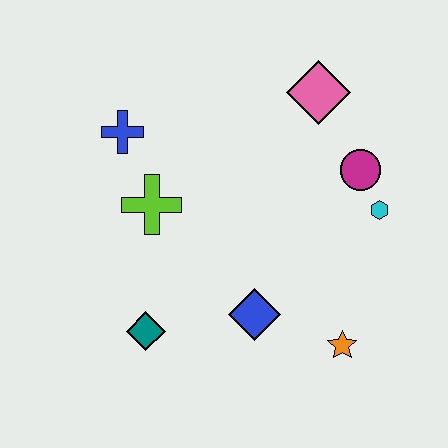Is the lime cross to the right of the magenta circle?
No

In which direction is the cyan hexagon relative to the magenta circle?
The cyan hexagon is below the magenta circle.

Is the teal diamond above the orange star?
Yes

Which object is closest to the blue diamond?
The orange star is closest to the blue diamond.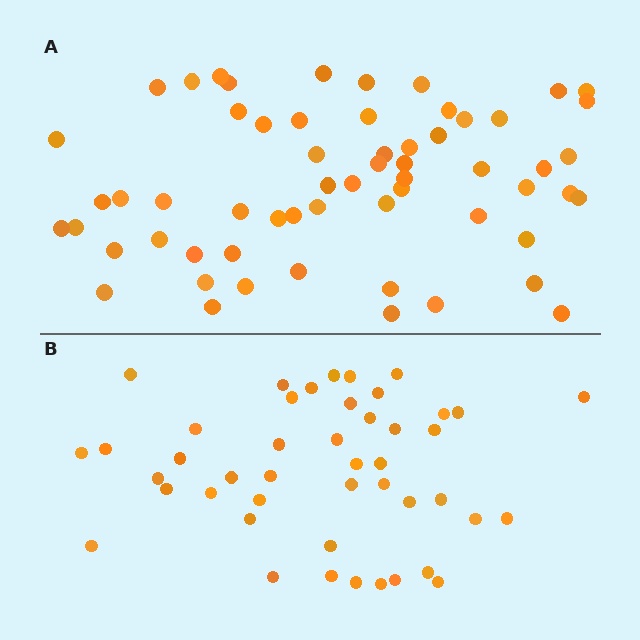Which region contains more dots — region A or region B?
Region A (the top region) has more dots.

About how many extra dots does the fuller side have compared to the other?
Region A has approximately 15 more dots than region B.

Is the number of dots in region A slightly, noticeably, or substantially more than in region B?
Region A has noticeably more, but not dramatically so. The ratio is roughly 1.3 to 1.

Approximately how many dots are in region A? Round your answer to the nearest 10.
About 60 dots.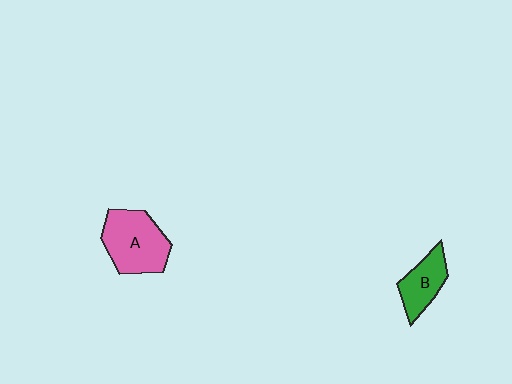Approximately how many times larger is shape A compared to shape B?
Approximately 1.6 times.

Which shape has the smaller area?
Shape B (green).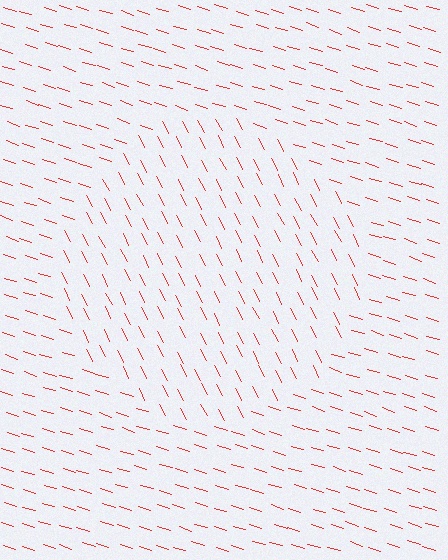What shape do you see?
I see a circle.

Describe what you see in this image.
The image is filled with small red line segments. A circle region in the image has lines oriented differently from the surrounding lines, creating a visible texture boundary.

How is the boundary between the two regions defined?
The boundary is defined purely by a change in line orientation (approximately 45 degrees difference). All lines are the same color and thickness.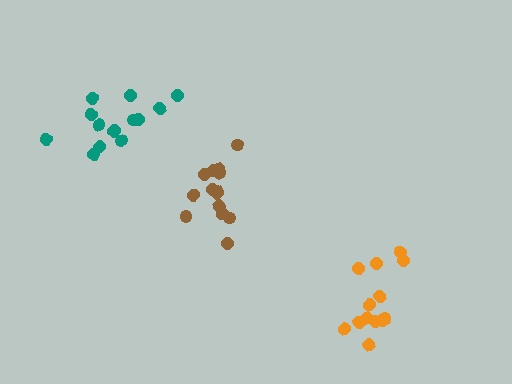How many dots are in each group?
Group 1: 14 dots, Group 2: 14 dots, Group 3: 13 dots (41 total).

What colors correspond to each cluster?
The clusters are colored: teal, brown, orange.